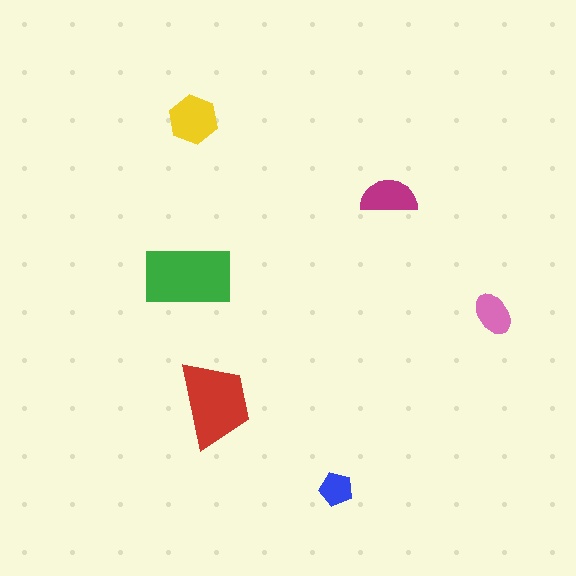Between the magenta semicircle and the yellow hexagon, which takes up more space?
The yellow hexagon.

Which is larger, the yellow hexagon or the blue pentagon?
The yellow hexagon.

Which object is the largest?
The green rectangle.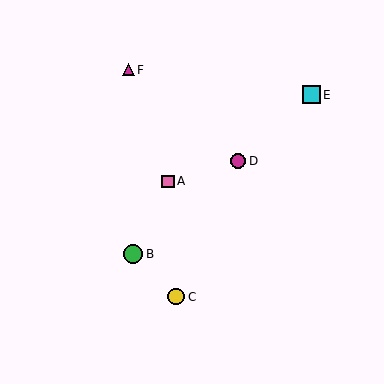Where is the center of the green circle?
The center of the green circle is at (133, 254).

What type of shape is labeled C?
Shape C is a yellow circle.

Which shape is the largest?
The green circle (labeled B) is the largest.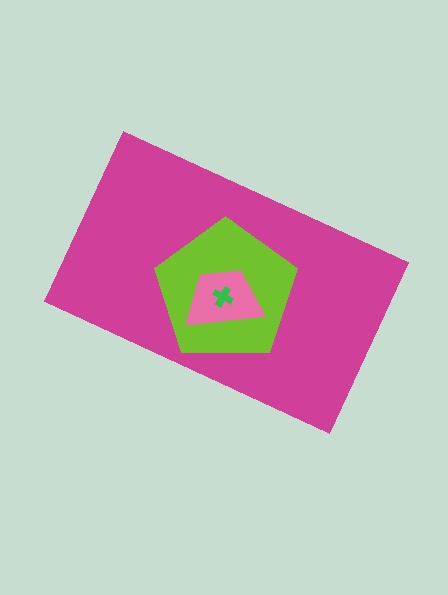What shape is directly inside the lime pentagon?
The pink trapezoid.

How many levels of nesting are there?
4.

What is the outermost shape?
The magenta rectangle.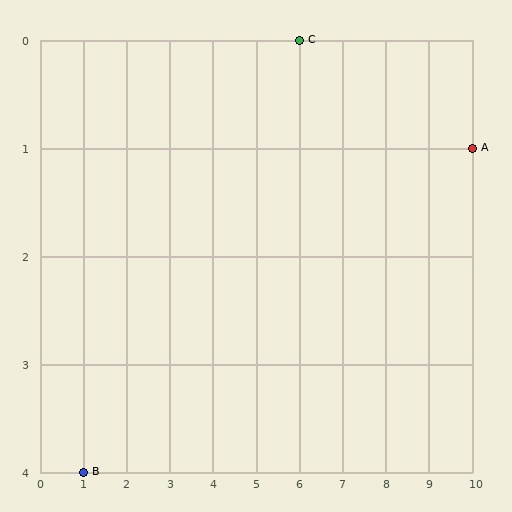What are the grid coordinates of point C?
Point C is at grid coordinates (6, 0).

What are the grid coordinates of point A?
Point A is at grid coordinates (10, 1).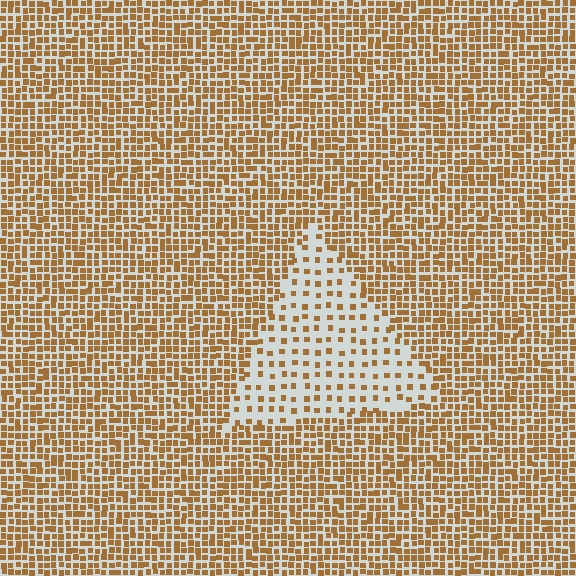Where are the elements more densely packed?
The elements are more densely packed outside the triangle boundary.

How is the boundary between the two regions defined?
The boundary is defined by a change in element density (approximately 2.6x ratio). All elements are the same color, size, and shape.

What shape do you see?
I see a triangle.